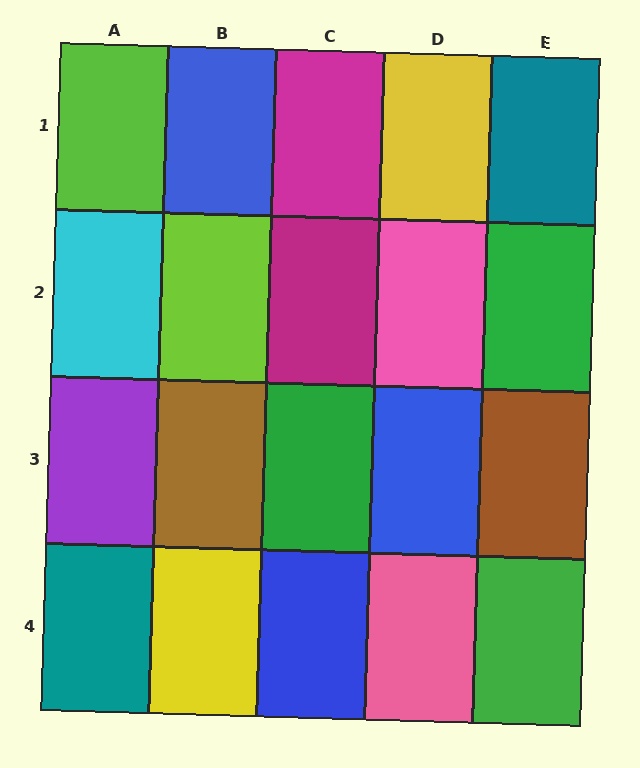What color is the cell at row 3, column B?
Brown.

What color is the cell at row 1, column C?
Magenta.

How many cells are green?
3 cells are green.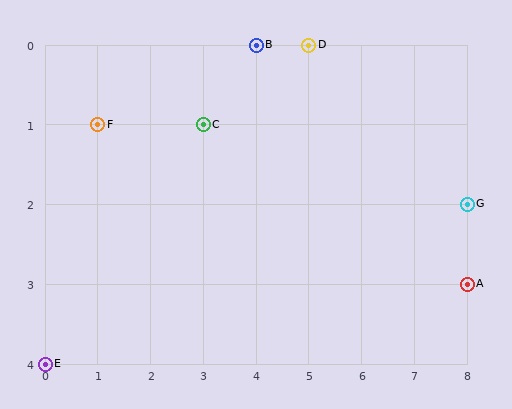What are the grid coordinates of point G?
Point G is at grid coordinates (8, 2).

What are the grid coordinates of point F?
Point F is at grid coordinates (1, 1).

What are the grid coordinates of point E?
Point E is at grid coordinates (0, 4).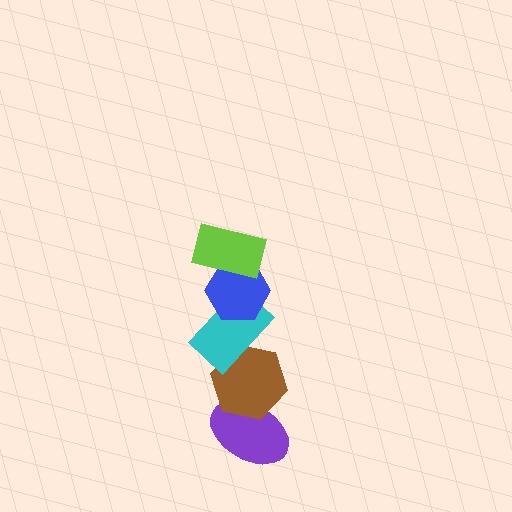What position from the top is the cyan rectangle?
The cyan rectangle is 3rd from the top.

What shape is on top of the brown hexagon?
The cyan rectangle is on top of the brown hexagon.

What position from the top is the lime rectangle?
The lime rectangle is 1st from the top.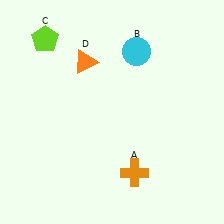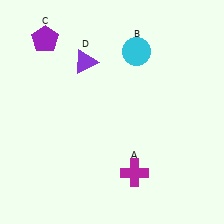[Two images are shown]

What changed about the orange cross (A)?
In Image 1, A is orange. In Image 2, it changed to magenta.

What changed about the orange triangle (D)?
In Image 1, D is orange. In Image 2, it changed to purple.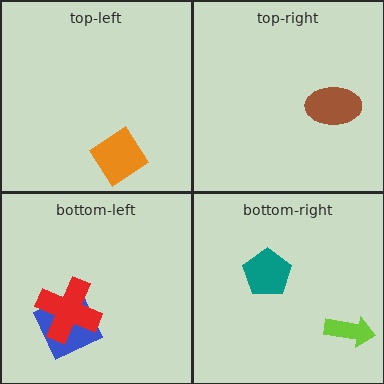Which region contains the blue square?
The bottom-left region.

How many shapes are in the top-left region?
1.